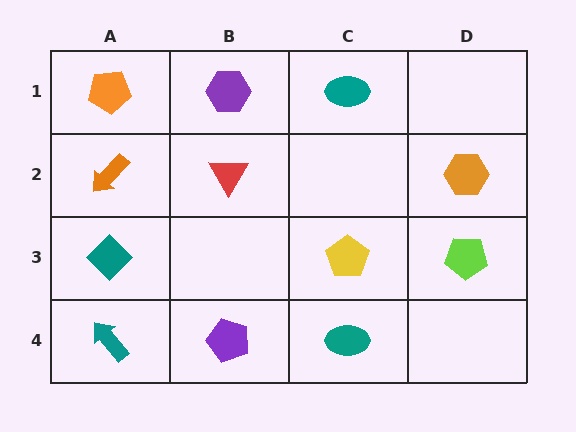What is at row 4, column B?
A purple pentagon.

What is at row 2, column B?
A red triangle.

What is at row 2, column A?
An orange arrow.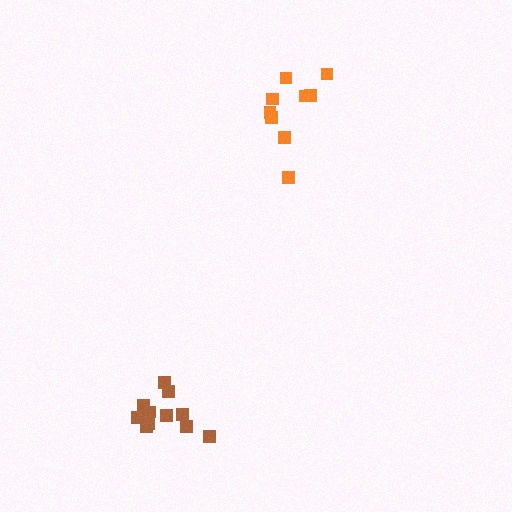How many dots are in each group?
Group 1: 11 dots, Group 2: 9 dots (20 total).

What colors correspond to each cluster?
The clusters are colored: brown, orange.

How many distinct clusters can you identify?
There are 2 distinct clusters.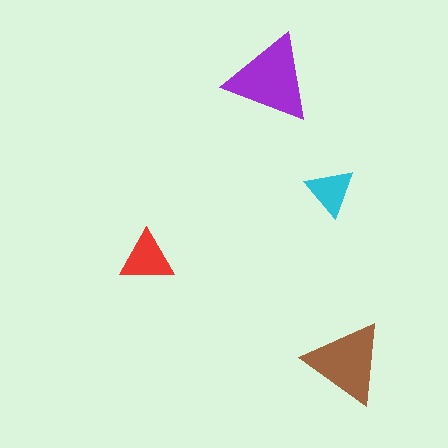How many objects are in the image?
There are 4 objects in the image.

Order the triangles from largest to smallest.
the purple one, the brown one, the red one, the cyan one.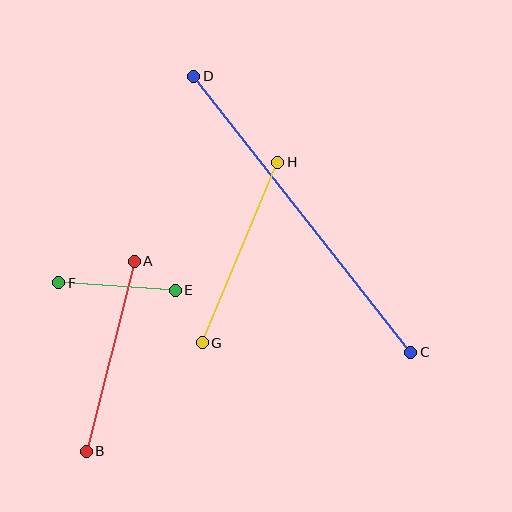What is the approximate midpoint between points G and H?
The midpoint is at approximately (240, 252) pixels.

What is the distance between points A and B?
The distance is approximately 196 pixels.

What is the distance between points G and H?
The distance is approximately 196 pixels.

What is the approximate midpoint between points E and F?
The midpoint is at approximately (117, 287) pixels.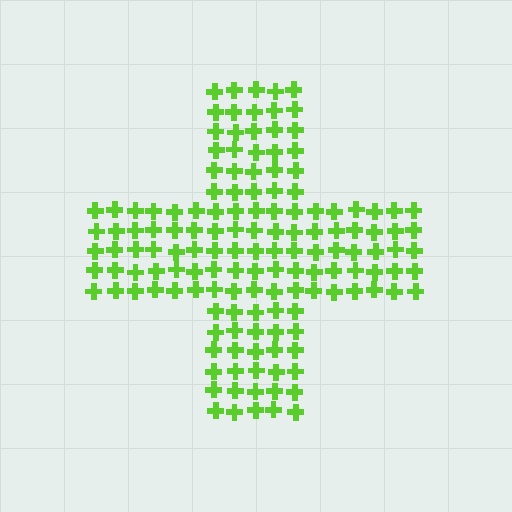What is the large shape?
The large shape is a cross.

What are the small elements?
The small elements are crosses.